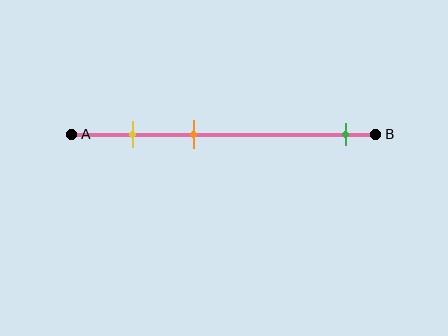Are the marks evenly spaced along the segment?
No, the marks are not evenly spaced.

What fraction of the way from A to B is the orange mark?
The orange mark is approximately 40% (0.4) of the way from A to B.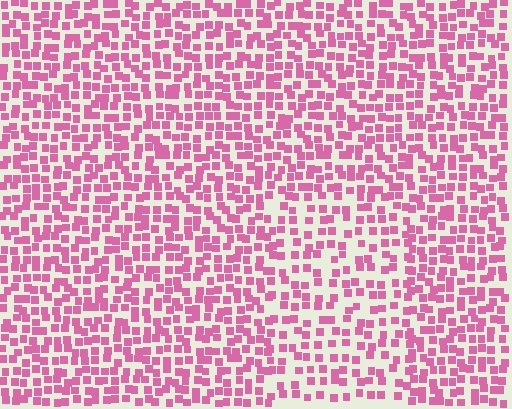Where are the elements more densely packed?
The elements are more densely packed outside the rectangle boundary.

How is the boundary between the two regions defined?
The boundary is defined by a change in element density (approximately 1.5x ratio). All elements are the same color, size, and shape.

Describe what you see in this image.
The image contains small pink elements arranged at two different densities. A rectangle-shaped region is visible where the elements are less densely packed than the surrounding area.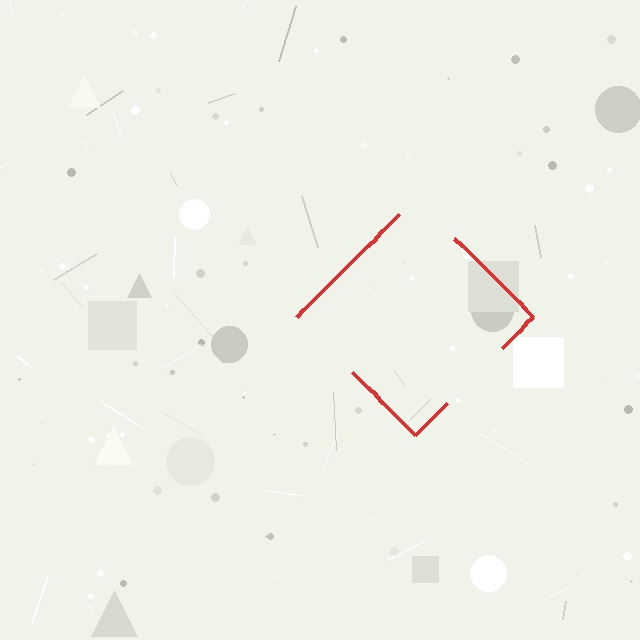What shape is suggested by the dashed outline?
The dashed outline suggests a diamond.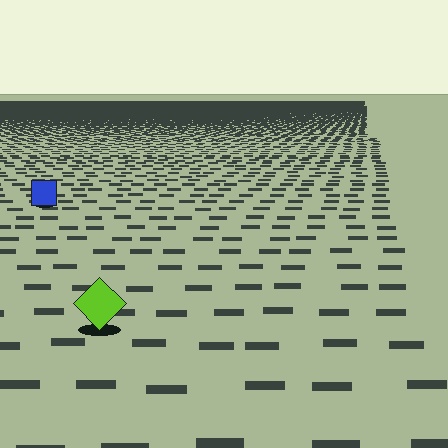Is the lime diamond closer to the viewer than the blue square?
Yes. The lime diamond is closer — you can tell from the texture gradient: the ground texture is coarser near it.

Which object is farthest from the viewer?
The blue square is farthest from the viewer. It appears smaller and the ground texture around it is denser.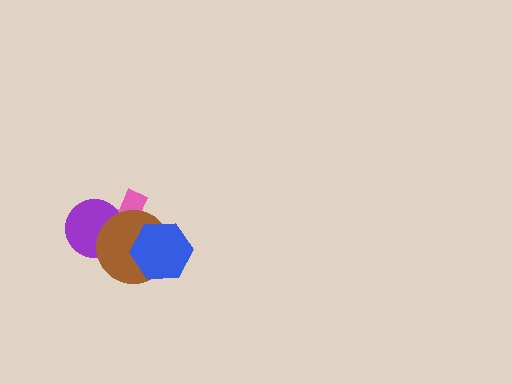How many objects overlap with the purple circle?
2 objects overlap with the purple circle.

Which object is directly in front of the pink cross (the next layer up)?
The purple circle is directly in front of the pink cross.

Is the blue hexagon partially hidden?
No, no other shape covers it.